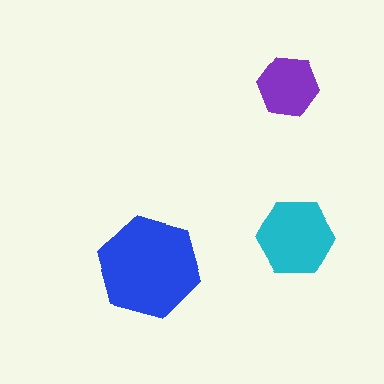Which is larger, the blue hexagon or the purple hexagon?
The blue one.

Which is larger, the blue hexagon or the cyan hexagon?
The blue one.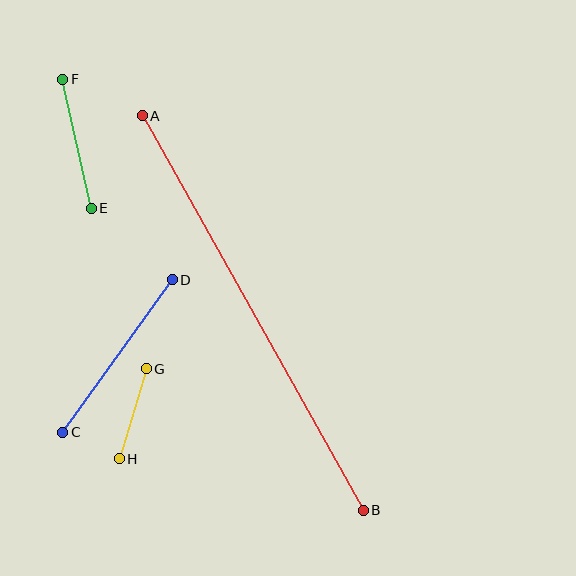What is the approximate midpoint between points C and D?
The midpoint is at approximately (118, 356) pixels.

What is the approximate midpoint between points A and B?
The midpoint is at approximately (253, 313) pixels.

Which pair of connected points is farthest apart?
Points A and B are farthest apart.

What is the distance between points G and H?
The distance is approximately 94 pixels.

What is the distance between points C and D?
The distance is approximately 188 pixels.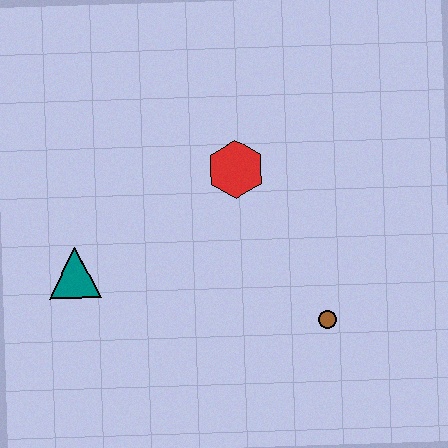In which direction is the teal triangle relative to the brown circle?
The teal triangle is to the left of the brown circle.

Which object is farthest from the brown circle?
The teal triangle is farthest from the brown circle.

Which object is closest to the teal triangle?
The red hexagon is closest to the teal triangle.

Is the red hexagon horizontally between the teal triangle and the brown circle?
Yes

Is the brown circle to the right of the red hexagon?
Yes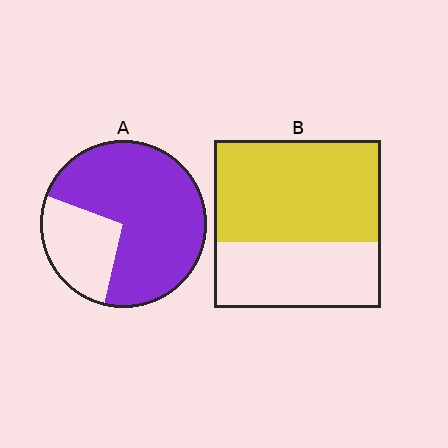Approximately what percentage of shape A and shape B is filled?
A is approximately 75% and B is approximately 60%.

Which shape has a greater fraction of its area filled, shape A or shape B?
Shape A.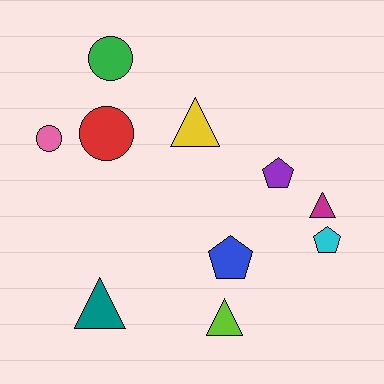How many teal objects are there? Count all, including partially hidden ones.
There is 1 teal object.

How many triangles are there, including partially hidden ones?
There are 4 triangles.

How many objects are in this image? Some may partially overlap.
There are 10 objects.